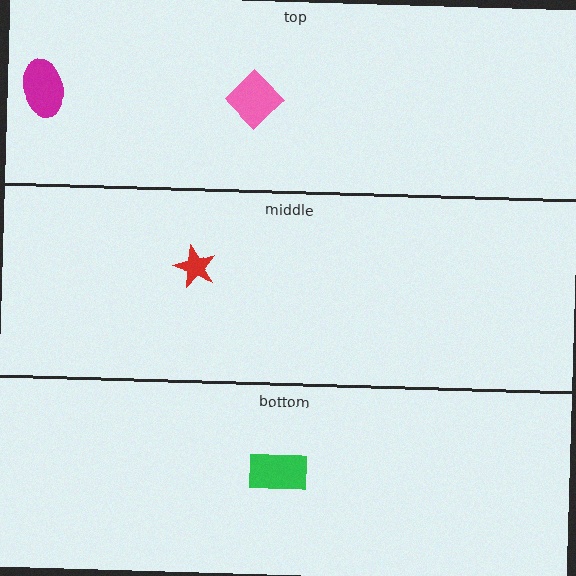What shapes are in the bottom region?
The green rectangle.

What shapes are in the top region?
The pink diamond, the magenta ellipse.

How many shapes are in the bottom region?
1.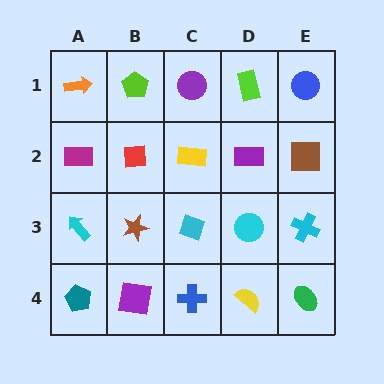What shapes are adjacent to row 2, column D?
A lime rectangle (row 1, column D), a cyan circle (row 3, column D), a yellow rectangle (row 2, column C), a brown square (row 2, column E).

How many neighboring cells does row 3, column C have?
4.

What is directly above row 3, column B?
A red square.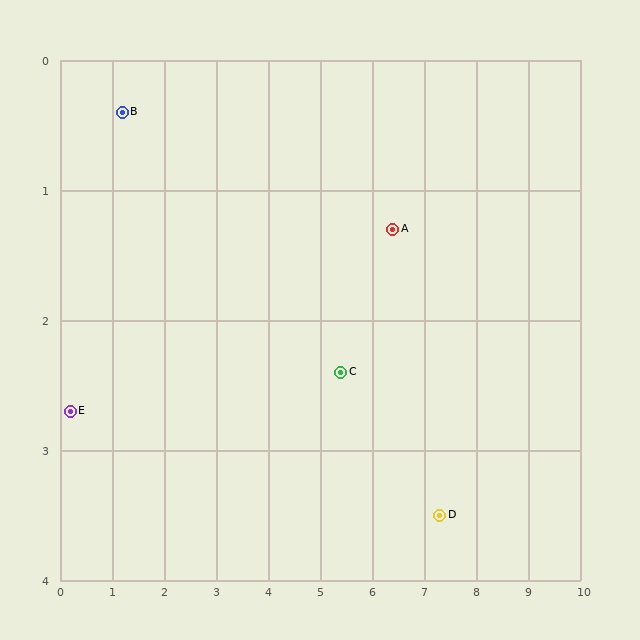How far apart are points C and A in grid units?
Points C and A are about 1.5 grid units apart.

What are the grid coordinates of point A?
Point A is at approximately (6.4, 1.3).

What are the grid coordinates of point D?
Point D is at approximately (7.3, 3.5).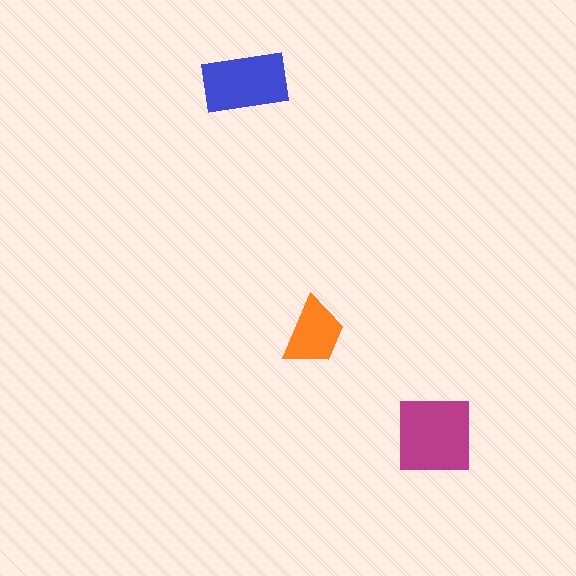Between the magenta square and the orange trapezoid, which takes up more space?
The magenta square.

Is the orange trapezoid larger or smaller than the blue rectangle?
Smaller.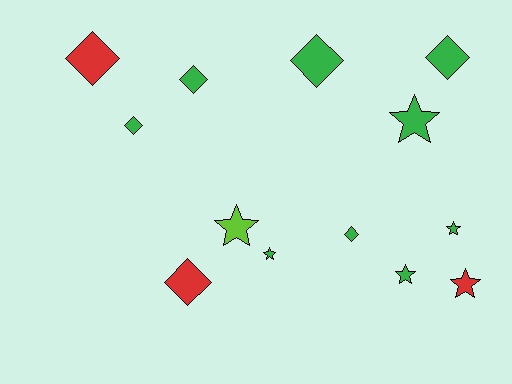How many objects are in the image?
There are 13 objects.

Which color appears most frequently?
Green, with 9 objects.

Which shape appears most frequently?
Diamond, with 7 objects.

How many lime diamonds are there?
There are no lime diamonds.